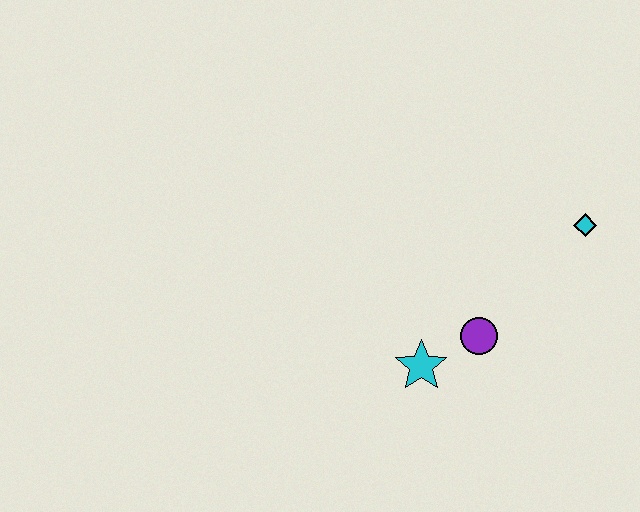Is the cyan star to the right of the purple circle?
No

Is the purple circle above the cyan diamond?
No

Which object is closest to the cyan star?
The purple circle is closest to the cyan star.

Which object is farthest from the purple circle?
The cyan diamond is farthest from the purple circle.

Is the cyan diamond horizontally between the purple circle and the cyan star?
No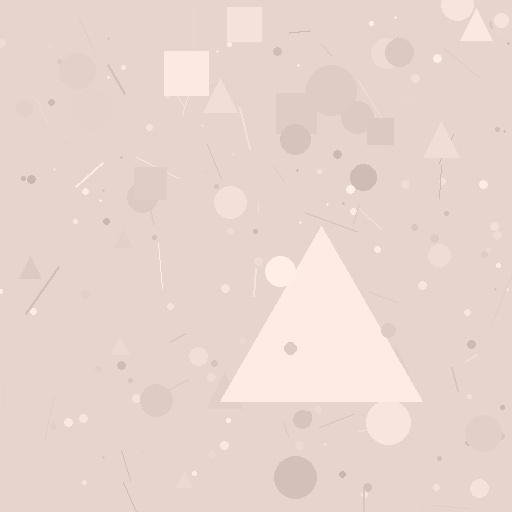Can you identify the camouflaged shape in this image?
The camouflaged shape is a triangle.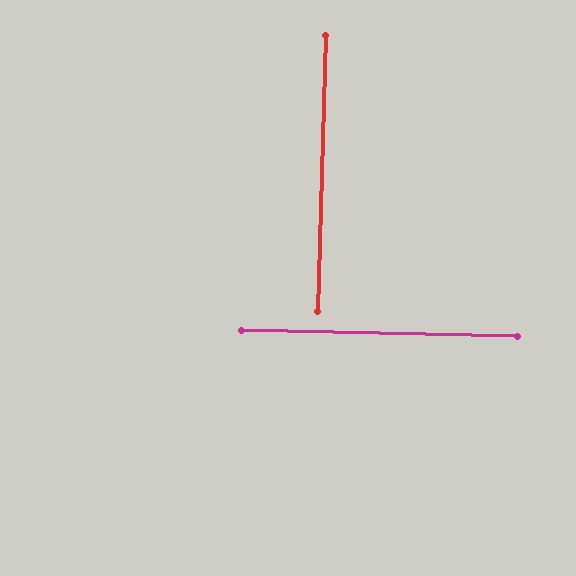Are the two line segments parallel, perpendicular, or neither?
Perpendicular — they meet at approximately 90°.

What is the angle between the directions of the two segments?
Approximately 90 degrees.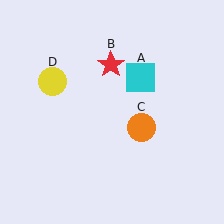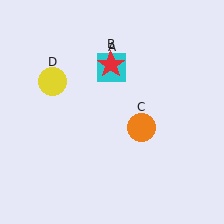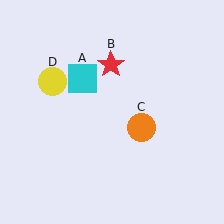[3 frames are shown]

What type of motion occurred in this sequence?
The cyan square (object A) rotated counterclockwise around the center of the scene.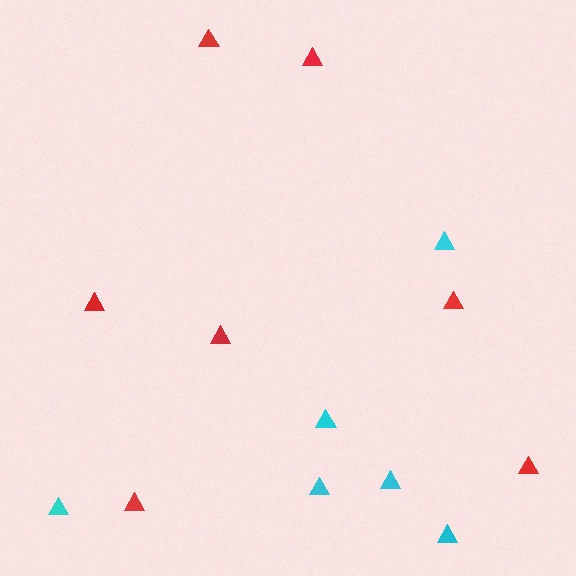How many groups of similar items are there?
There are 2 groups: one group of red triangles (7) and one group of cyan triangles (6).